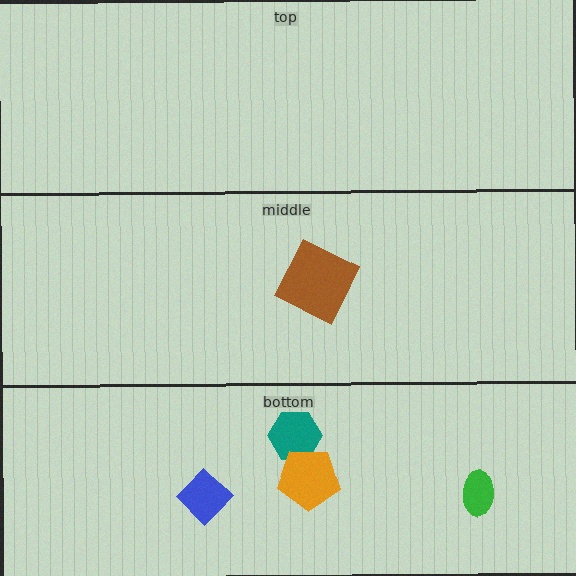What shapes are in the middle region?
The brown square.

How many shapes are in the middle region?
1.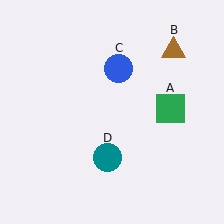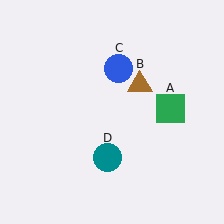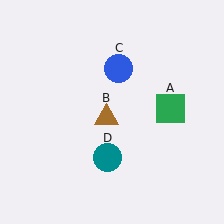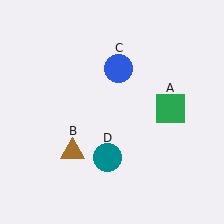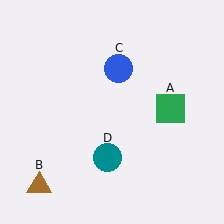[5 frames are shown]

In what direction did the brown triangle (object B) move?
The brown triangle (object B) moved down and to the left.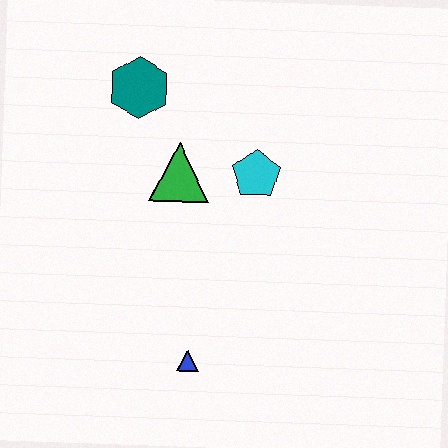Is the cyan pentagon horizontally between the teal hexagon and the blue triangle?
No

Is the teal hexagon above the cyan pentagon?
Yes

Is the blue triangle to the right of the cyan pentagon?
No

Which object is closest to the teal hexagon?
The green triangle is closest to the teal hexagon.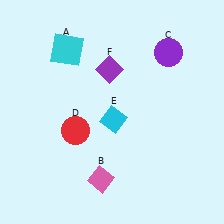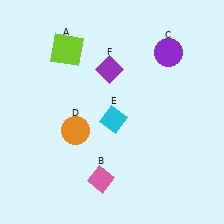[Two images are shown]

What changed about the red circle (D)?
In Image 1, D is red. In Image 2, it changed to orange.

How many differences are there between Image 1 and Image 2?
There are 2 differences between the two images.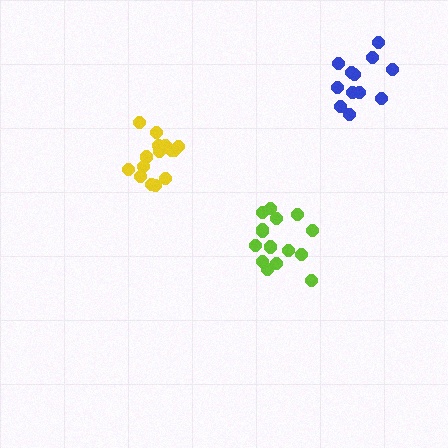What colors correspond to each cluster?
The clusters are colored: lime, blue, yellow.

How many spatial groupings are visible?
There are 3 spatial groupings.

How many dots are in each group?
Group 1: 15 dots, Group 2: 12 dots, Group 3: 16 dots (43 total).